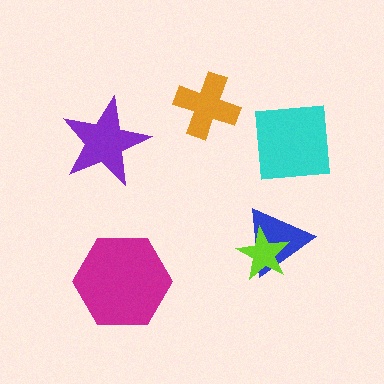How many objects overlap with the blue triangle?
1 object overlaps with the blue triangle.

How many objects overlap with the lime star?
1 object overlaps with the lime star.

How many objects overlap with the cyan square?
0 objects overlap with the cyan square.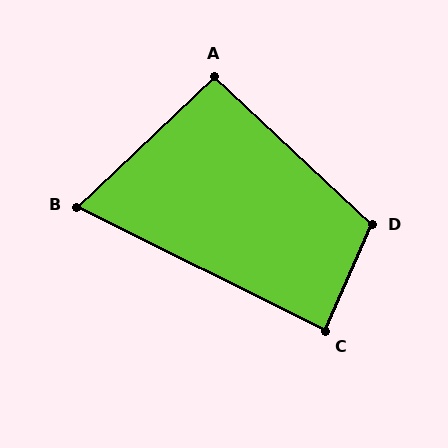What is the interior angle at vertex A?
Approximately 93 degrees (approximately right).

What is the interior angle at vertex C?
Approximately 87 degrees (approximately right).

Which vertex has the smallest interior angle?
B, at approximately 70 degrees.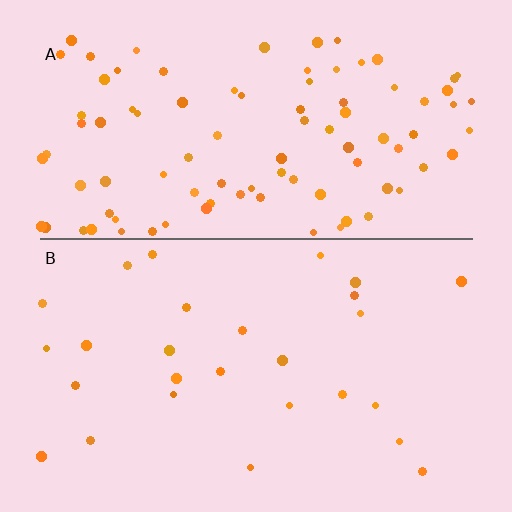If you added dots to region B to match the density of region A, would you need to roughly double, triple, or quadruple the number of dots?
Approximately triple.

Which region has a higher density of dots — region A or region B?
A (the top).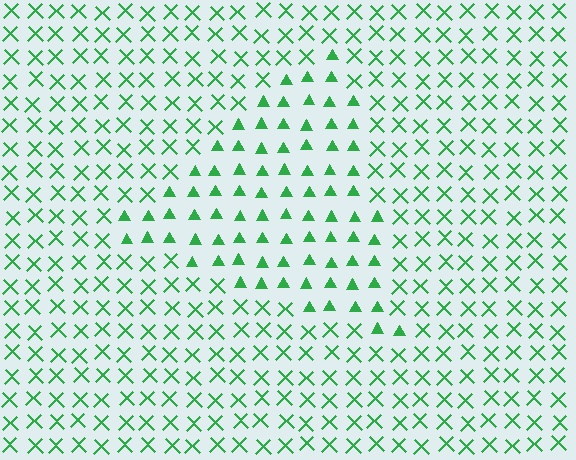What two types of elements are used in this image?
The image uses triangles inside the triangle region and X marks outside it.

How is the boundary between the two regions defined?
The boundary is defined by a change in element shape: triangles inside vs. X marks outside. All elements share the same color and spacing.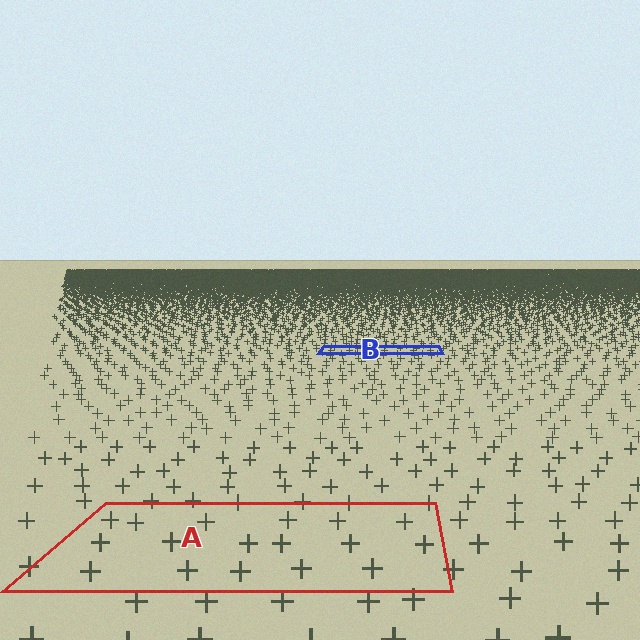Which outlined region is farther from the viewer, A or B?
Region B is farther from the viewer — the texture elements inside it appear smaller and more densely packed.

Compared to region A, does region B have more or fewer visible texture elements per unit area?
Region B has more texture elements per unit area — they are packed more densely because it is farther away.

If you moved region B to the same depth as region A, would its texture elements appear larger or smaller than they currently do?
They would appear larger. At a closer depth, the same texture elements are projected at a bigger on-screen size.